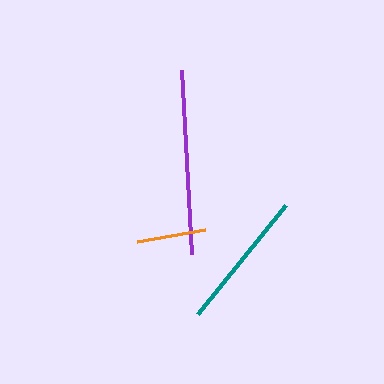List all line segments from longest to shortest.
From longest to shortest: purple, teal, orange.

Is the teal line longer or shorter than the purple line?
The purple line is longer than the teal line.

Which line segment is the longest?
The purple line is the longest at approximately 184 pixels.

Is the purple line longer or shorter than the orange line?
The purple line is longer than the orange line.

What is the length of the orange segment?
The orange segment is approximately 69 pixels long.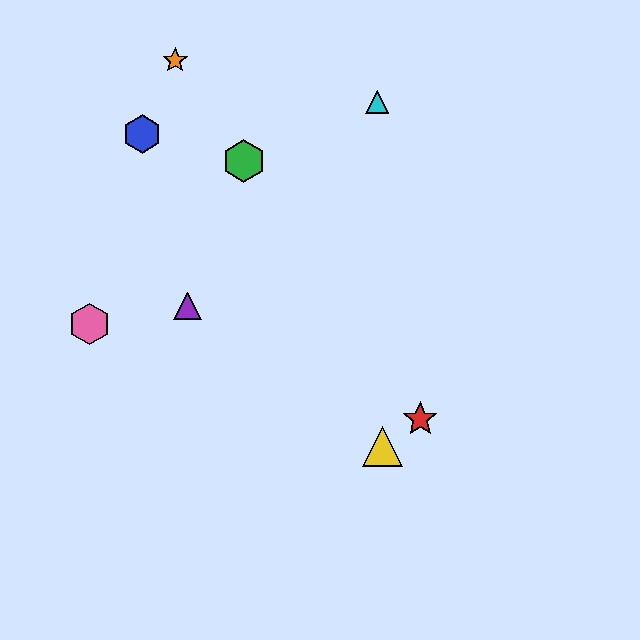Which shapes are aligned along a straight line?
The red star, the green hexagon, the orange star are aligned along a straight line.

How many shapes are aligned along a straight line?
3 shapes (the red star, the green hexagon, the orange star) are aligned along a straight line.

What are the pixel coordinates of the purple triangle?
The purple triangle is at (187, 306).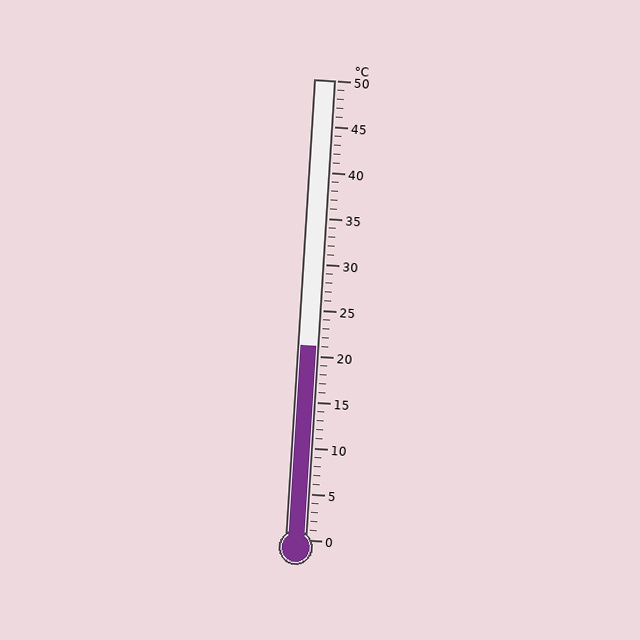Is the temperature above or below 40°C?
The temperature is below 40°C.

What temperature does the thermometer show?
The thermometer shows approximately 21°C.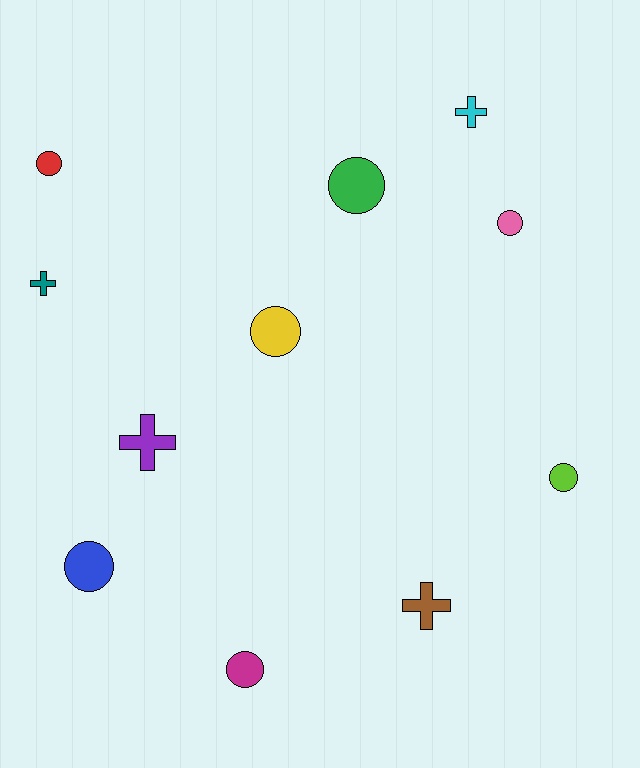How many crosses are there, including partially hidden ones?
There are 4 crosses.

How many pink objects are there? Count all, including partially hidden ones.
There is 1 pink object.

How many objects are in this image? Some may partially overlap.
There are 11 objects.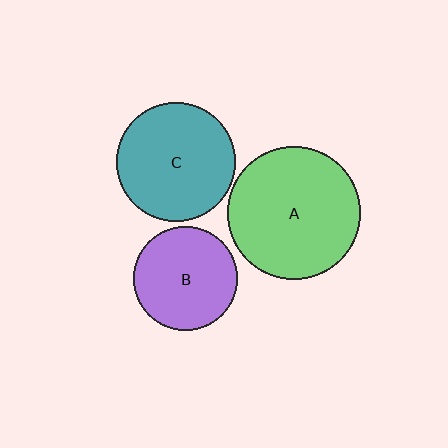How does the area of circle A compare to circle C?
Approximately 1.3 times.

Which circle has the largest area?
Circle A (green).